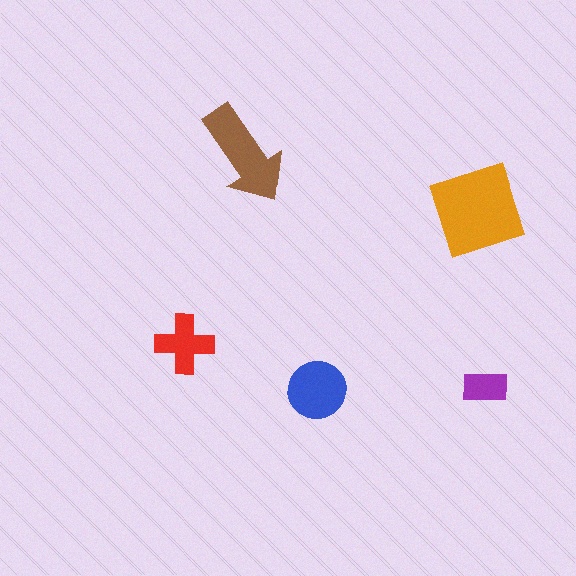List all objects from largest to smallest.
The orange square, the brown arrow, the blue circle, the red cross, the purple rectangle.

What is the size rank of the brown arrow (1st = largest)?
2nd.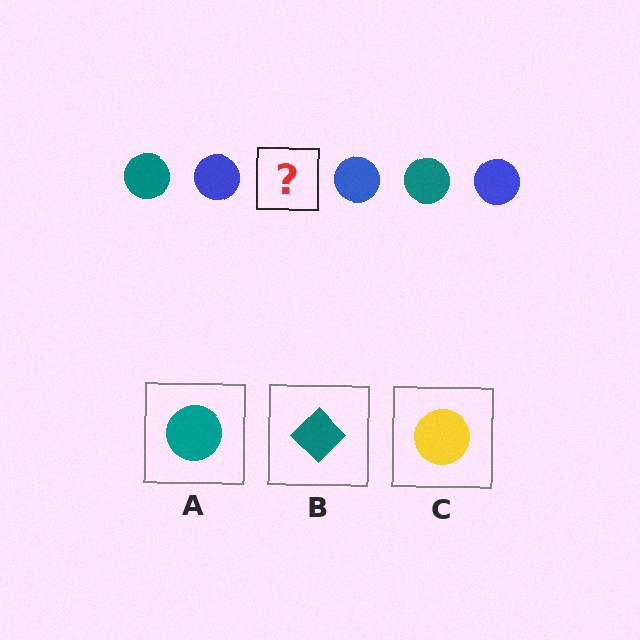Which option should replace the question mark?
Option A.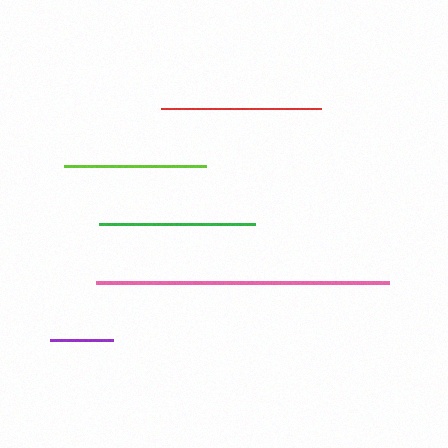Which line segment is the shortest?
The purple line is the shortest at approximately 63 pixels.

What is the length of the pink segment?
The pink segment is approximately 293 pixels long.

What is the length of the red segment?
The red segment is approximately 160 pixels long.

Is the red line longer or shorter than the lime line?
The red line is longer than the lime line.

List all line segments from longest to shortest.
From longest to shortest: pink, red, green, lime, purple.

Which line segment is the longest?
The pink line is the longest at approximately 293 pixels.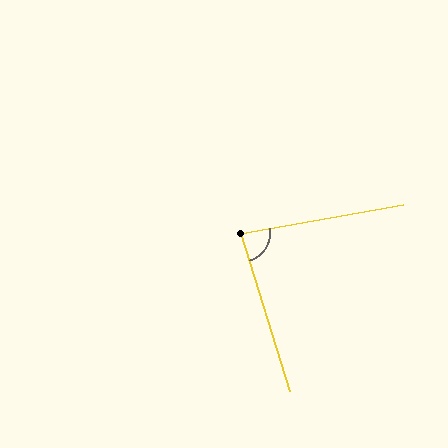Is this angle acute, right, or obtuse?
It is acute.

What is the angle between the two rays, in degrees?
Approximately 83 degrees.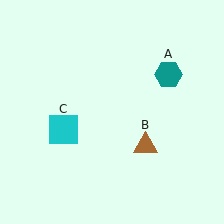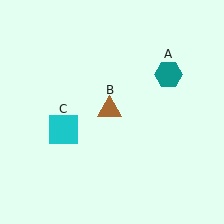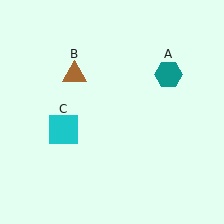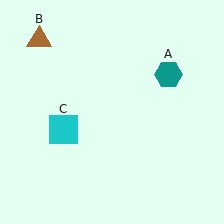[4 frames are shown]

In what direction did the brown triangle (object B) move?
The brown triangle (object B) moved up and to the left.